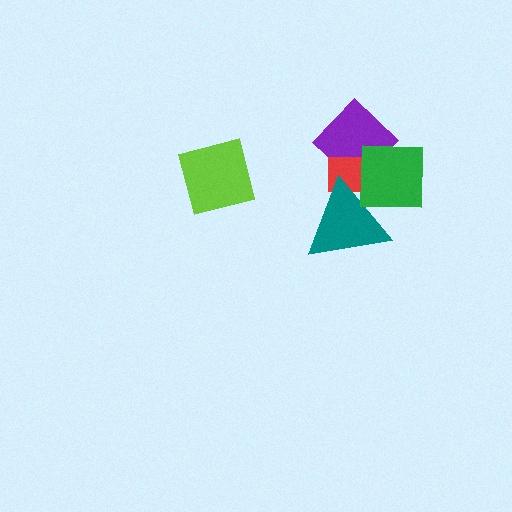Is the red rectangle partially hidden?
Yes, it is partially covered by another shape.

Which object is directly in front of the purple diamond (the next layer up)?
The red rectangle is directly in front of the purple diamond.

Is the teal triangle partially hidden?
Yes, it is partially covered by another shape.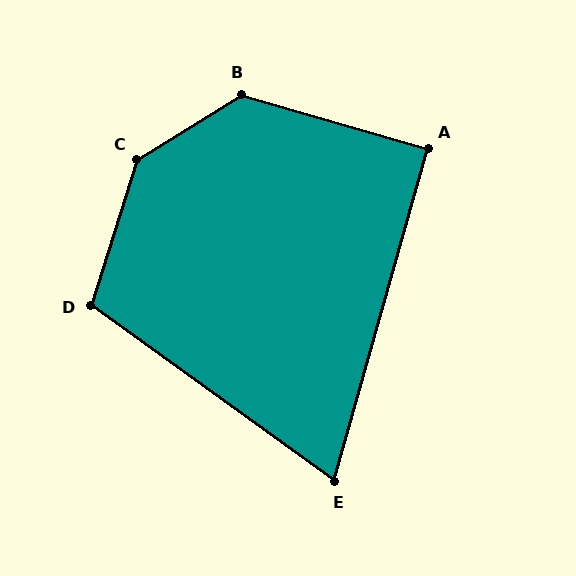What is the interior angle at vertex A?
Approximately 90 degrees (approximately right).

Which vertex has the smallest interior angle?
E, at approximately 70 degrees.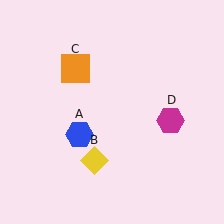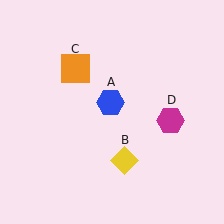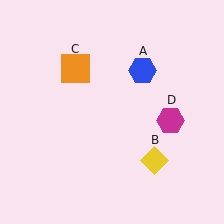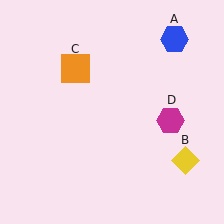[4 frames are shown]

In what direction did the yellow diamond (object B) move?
The yellow diamond (object B) moved right.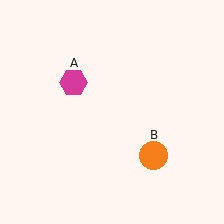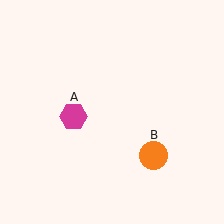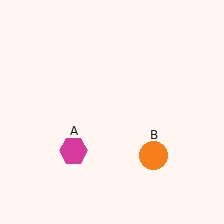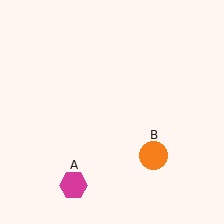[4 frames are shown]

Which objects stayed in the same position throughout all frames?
Orange circle (object B) remained stationary.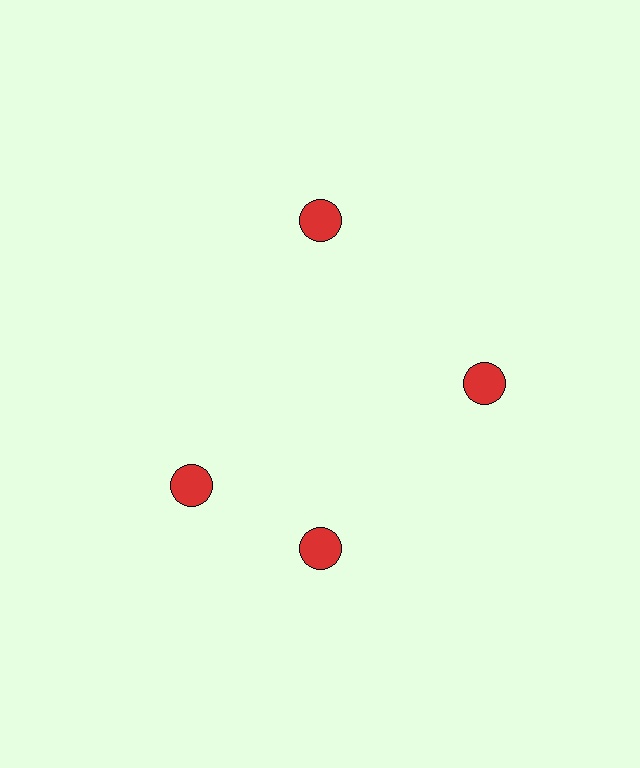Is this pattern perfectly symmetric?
No. The 4 red circles are arranged in a ring, but one element near the 9 o'clock position is rotated out of alignment along the ring, breaking the 4-fold rotational symmetry.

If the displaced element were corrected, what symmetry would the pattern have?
It would have 4-fold rotational symmetry — the pattern would map onto itself every 90 degrees.